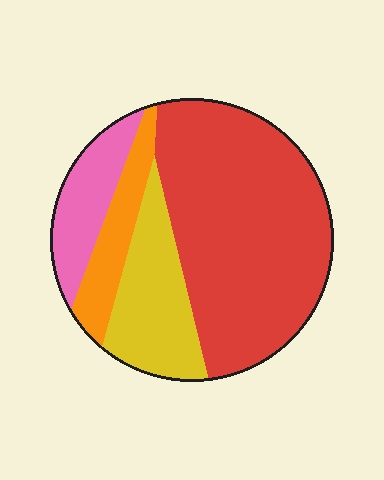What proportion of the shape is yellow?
Yellow takes up about one fifth (1/5) of the shape.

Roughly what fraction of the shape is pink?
Pink takes up less than a quarter of the shape.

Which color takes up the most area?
Red, at roughly 55%.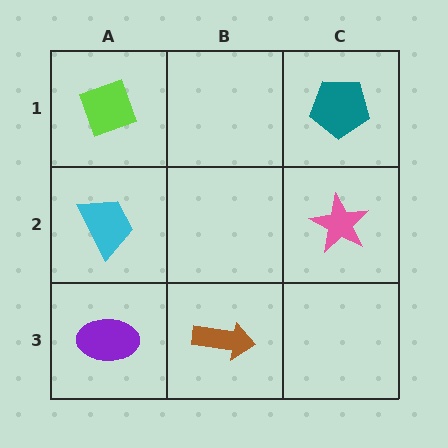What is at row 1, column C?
A teal pentagon.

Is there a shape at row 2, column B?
No, that cell is empty.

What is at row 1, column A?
A lime diamond.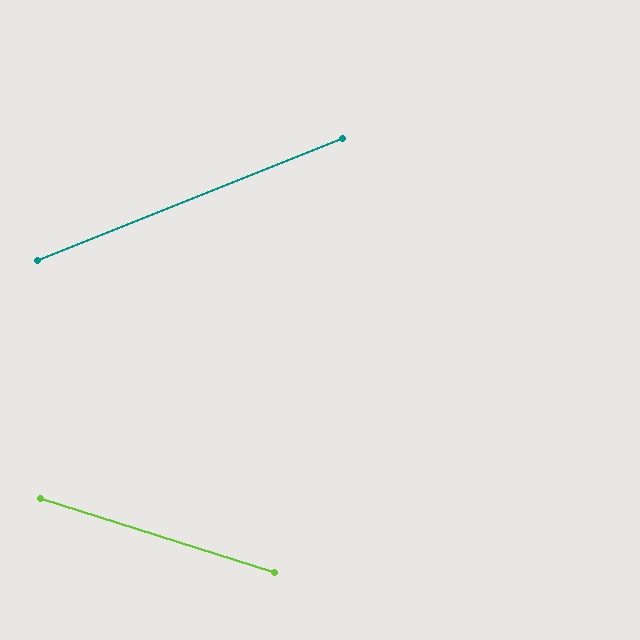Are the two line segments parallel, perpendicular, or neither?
Neither parallel nor perpendicular — they differ by about 39°.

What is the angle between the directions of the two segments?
Approximately 39 degrees.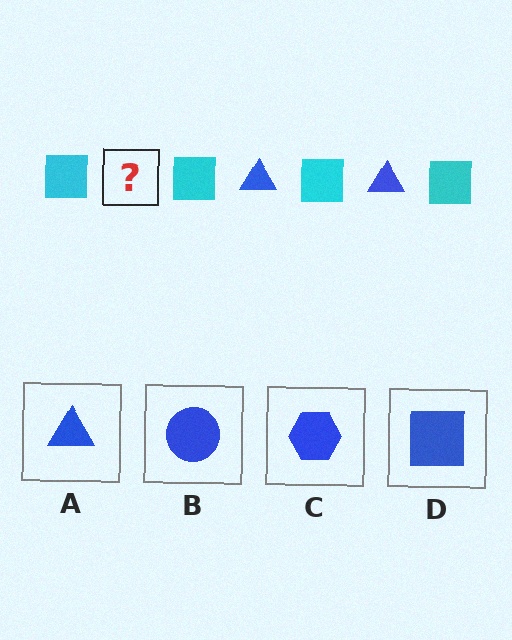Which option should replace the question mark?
Option A.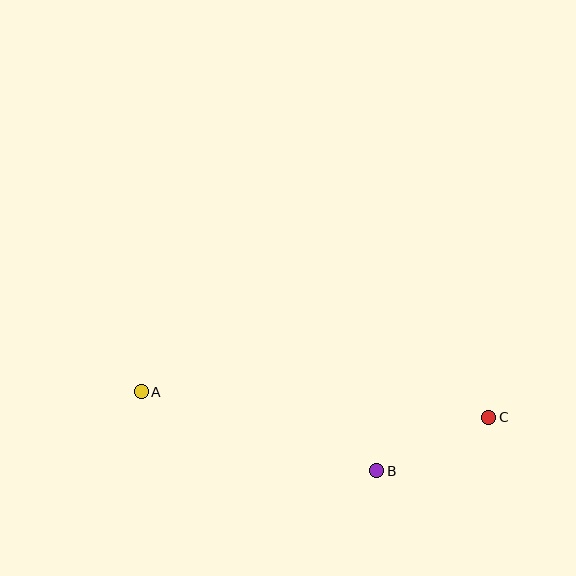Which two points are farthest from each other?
Points A and C are farthest from each other.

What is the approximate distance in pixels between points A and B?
The distance between A and B is approximately 248 pixels.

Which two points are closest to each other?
Points B and C are closest to each other.